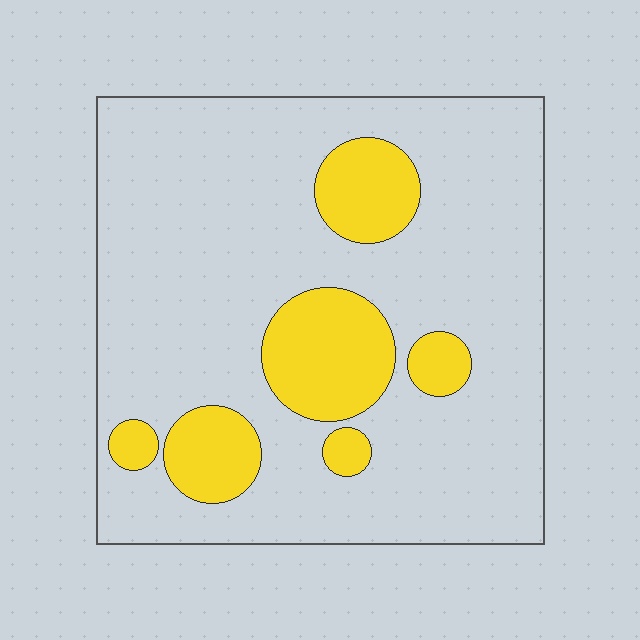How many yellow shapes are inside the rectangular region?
6.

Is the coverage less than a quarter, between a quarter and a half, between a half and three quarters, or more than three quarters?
Less than a quarter.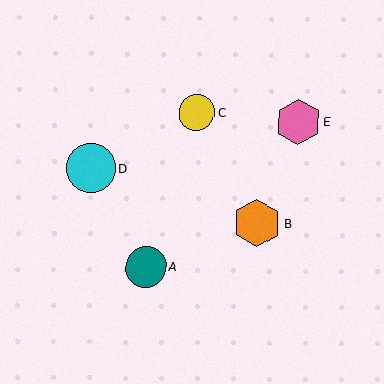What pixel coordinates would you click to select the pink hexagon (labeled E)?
Click at (298, 122) to select the pink hexagon E.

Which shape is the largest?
The cyan circle (labeled D) is the largest.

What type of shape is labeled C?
Shape C is a yellow circle.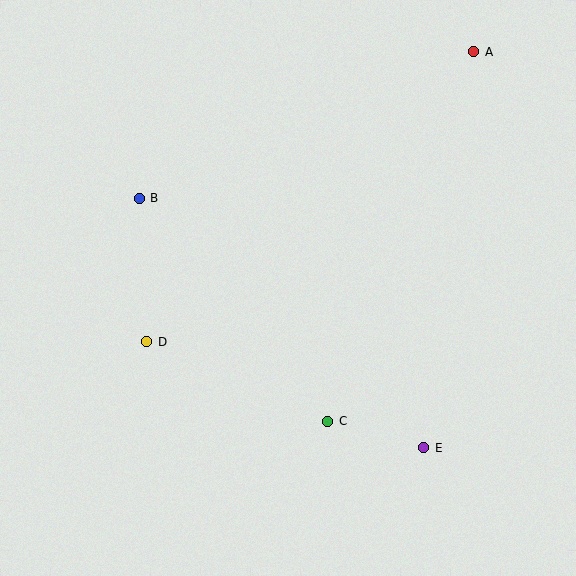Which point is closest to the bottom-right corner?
Point E is closest to the bottom-right corner.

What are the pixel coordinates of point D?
Point D is at (147, 342).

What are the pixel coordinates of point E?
Point E is at (423, 448).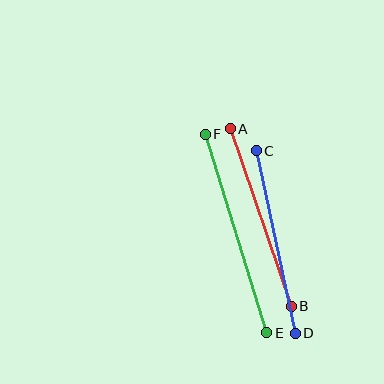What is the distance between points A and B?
The distance is approximately 188 pixels.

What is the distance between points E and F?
The distance is approximately 208 pixels.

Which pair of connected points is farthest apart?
Points E and F are farthest apart.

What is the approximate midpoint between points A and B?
The midpoint is at approximately (261, 218) pixels.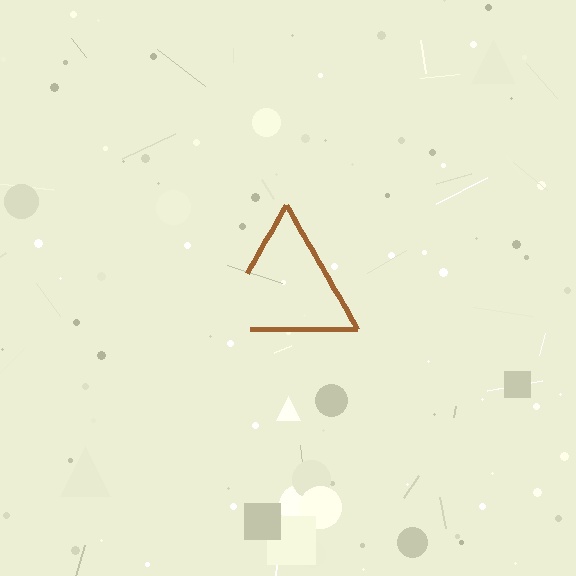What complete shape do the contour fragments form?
The contour fragments form a triangle.